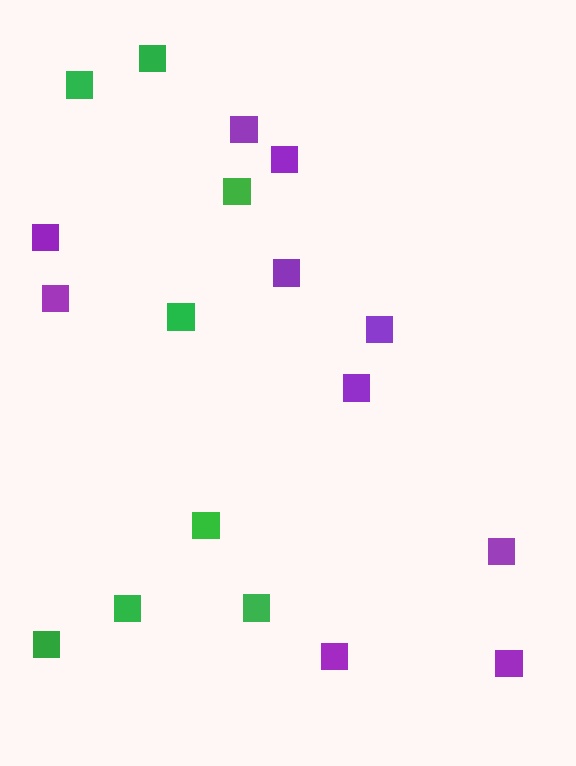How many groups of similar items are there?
There are 2 groups: one group of green squares (8) and one group of purple squares (10).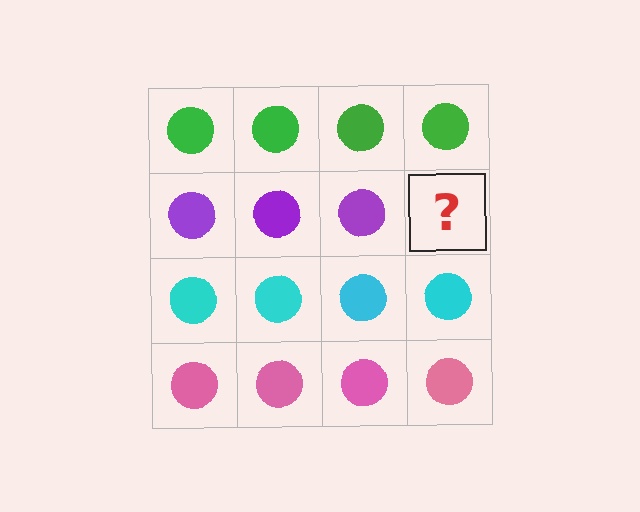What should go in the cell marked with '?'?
The missing cell should contain a purple circle.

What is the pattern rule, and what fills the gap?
The rule is that each row has a consistent color. The gap should be filled with a purple circle.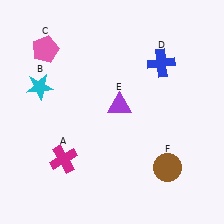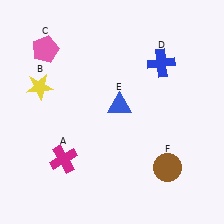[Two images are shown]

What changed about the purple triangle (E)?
In Image 1, E is purple. In Image 2, it changed to blue.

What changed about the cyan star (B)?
In Image 1, B is cyan. In Image 2, it changed to yellow.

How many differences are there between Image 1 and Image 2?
There are 2 differences between the two images.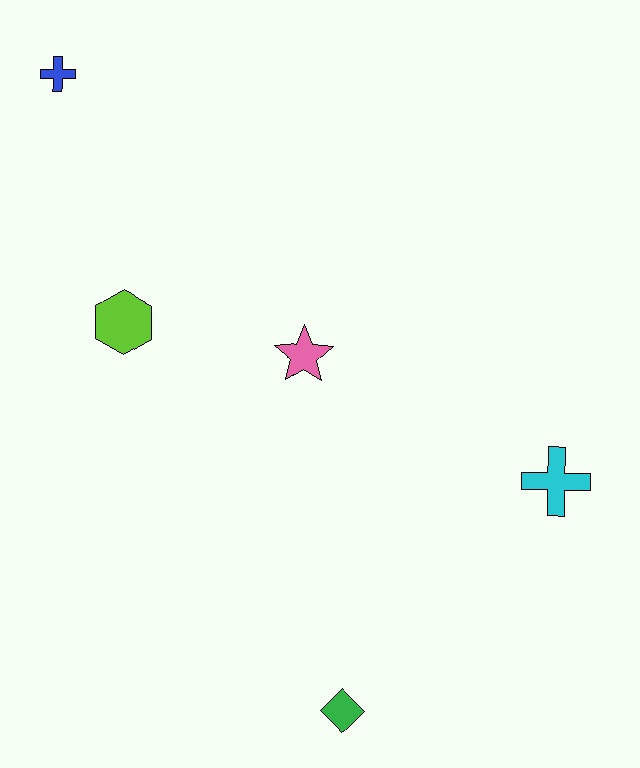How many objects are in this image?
There are 5 objects.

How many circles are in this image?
There are no circles.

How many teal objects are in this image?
There are no teal objects.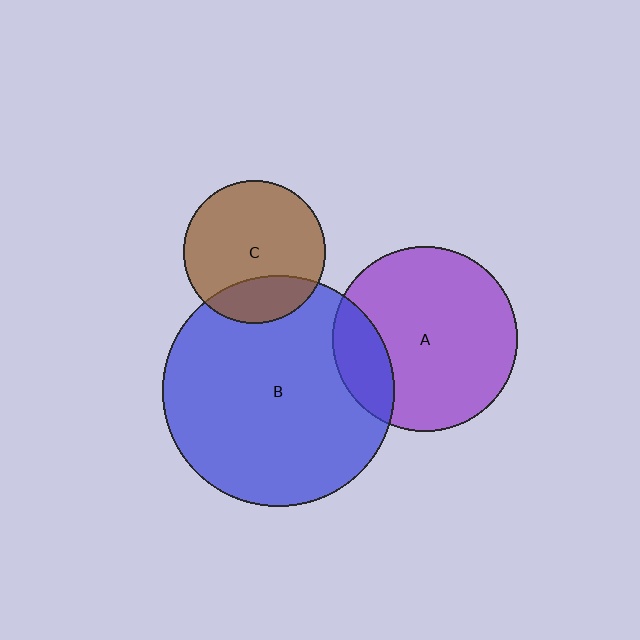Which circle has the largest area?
Circle B (blue).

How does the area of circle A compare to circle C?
Approximately 1.7 times.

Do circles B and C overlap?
Yes.